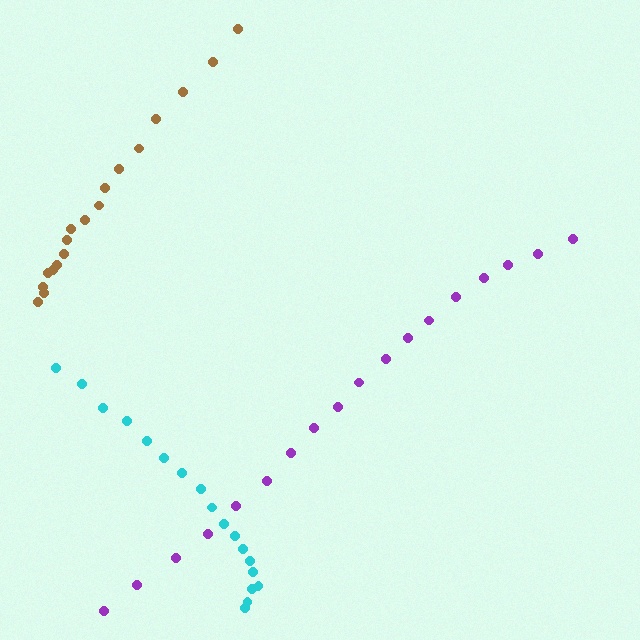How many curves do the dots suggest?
There are 3 distinct paths.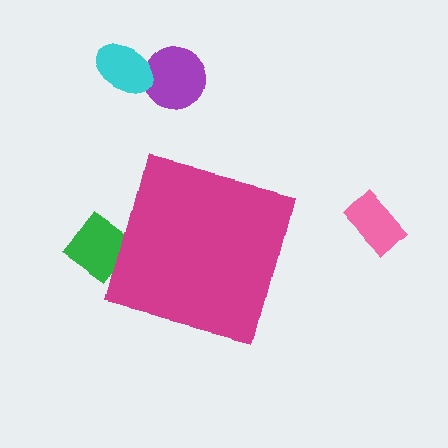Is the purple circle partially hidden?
No, the purple circle is fully visible.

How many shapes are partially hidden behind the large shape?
1 shape is partially hidden.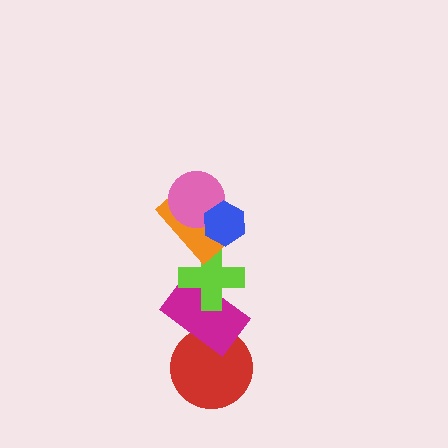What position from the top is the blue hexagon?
The blue hexagon is 1st from the top.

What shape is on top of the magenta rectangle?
The lime cross is on top of the magenta rectangle.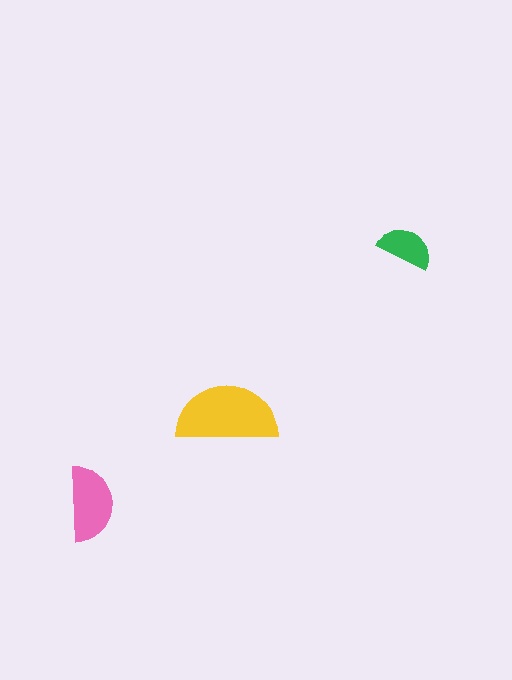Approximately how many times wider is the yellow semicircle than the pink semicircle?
About 1.5 times wider.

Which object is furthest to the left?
The pink semicircle is leftmost.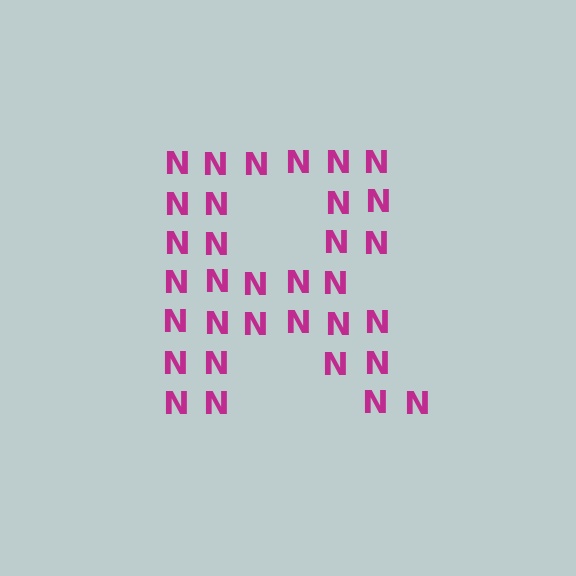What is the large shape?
The large shape is the letter R.